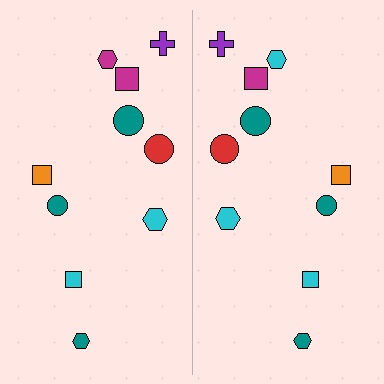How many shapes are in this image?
There are 20 shapes in this image.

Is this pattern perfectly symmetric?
No, the pattern is not perfectly symmetric. The cyan hexagon on the right side breaks the symmetry — its mirror counterpart is magenta.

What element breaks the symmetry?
The cyan hexagon on the right side breaks the symmetry — its mirror counterpart is magenta.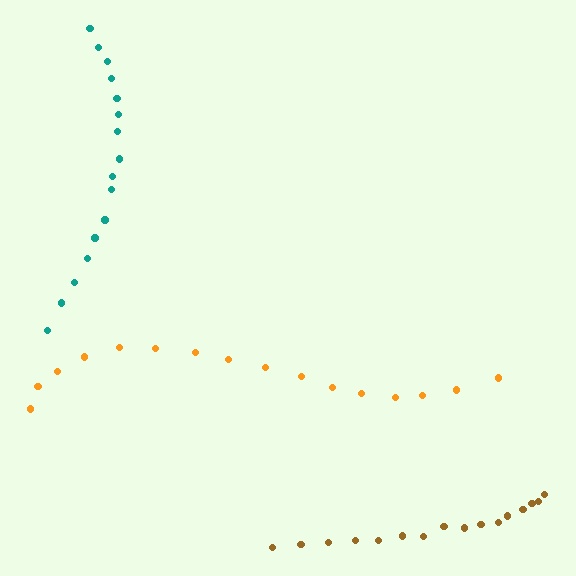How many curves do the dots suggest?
There are 3 distinct paths.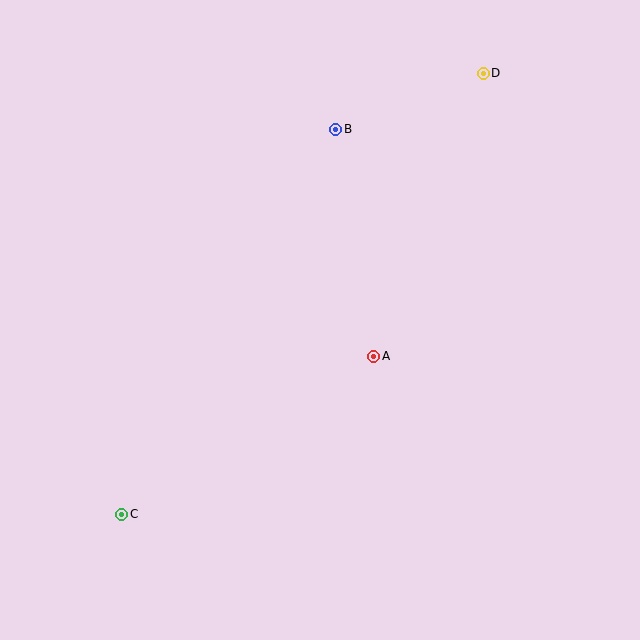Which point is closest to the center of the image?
Point A at (374, 356) is closest to the center.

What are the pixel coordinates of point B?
Point B is at (336, 129).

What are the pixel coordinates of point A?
Point A is at (374, 356).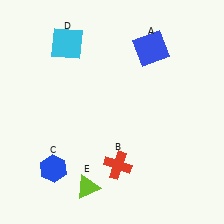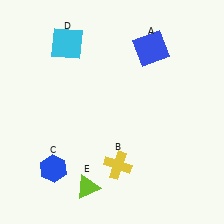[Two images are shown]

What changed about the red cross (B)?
In Image 1, B is red. In Image 2, it changed to yellow.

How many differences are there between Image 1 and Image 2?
There is 1 difference between the two images.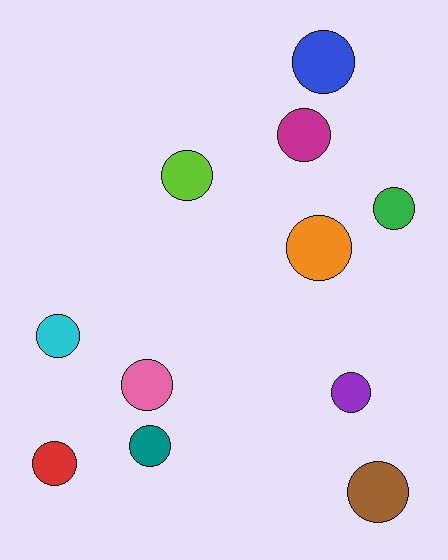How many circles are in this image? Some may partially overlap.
There are 11 circles.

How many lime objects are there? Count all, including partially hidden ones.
There is 1 lime object.